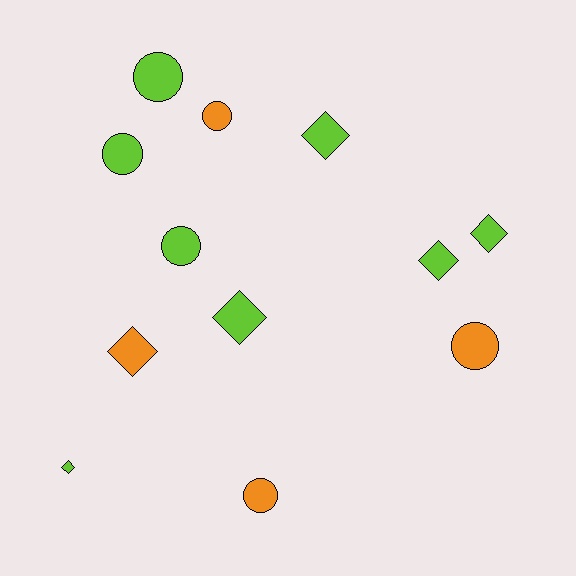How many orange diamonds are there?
There is 1 orange diamond.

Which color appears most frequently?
Lime, with 8 objects.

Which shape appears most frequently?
Circle, with 6 objects.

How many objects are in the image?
There are 12 objects.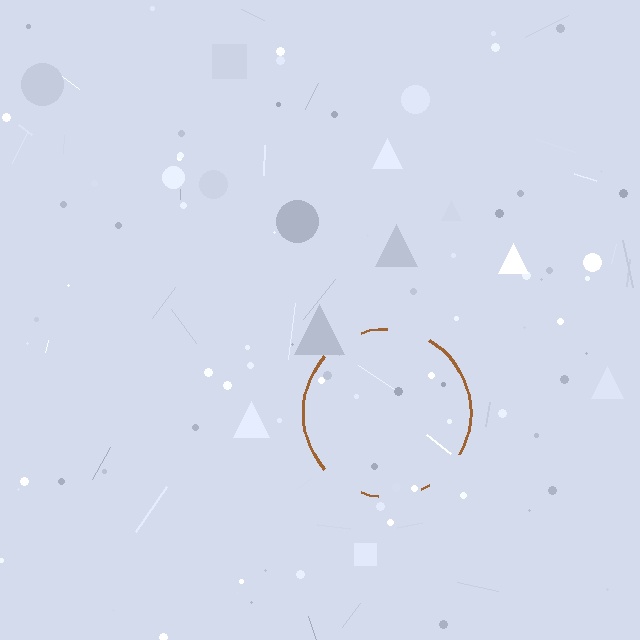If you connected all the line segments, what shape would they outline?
They would outline a circle.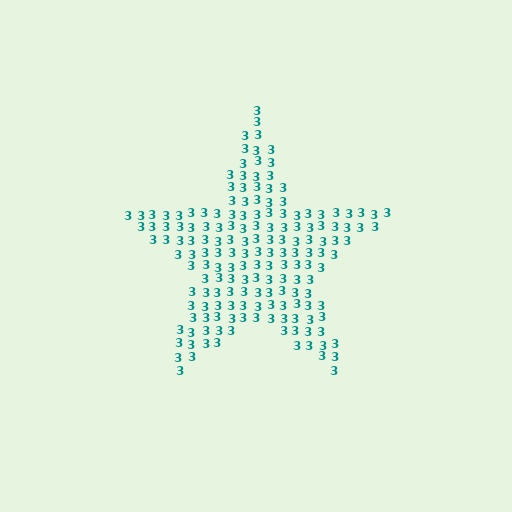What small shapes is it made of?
It is made of small digit 3's.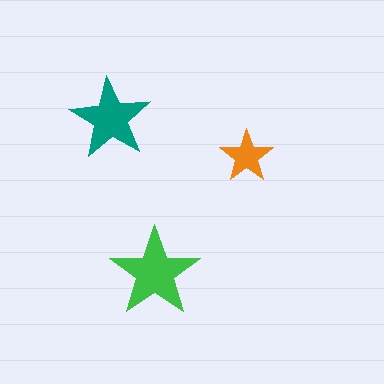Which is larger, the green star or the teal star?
The green one.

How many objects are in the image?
There are 3 objects in the image.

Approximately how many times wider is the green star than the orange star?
About 1.5 times wider.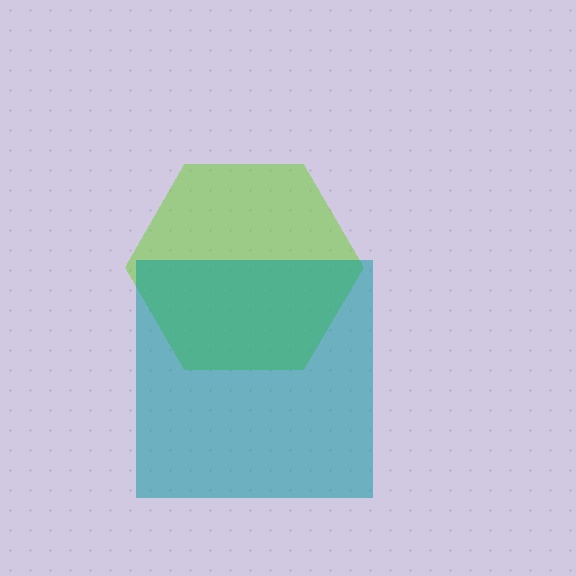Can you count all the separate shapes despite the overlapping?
Yes, there are 2 separate shapes.